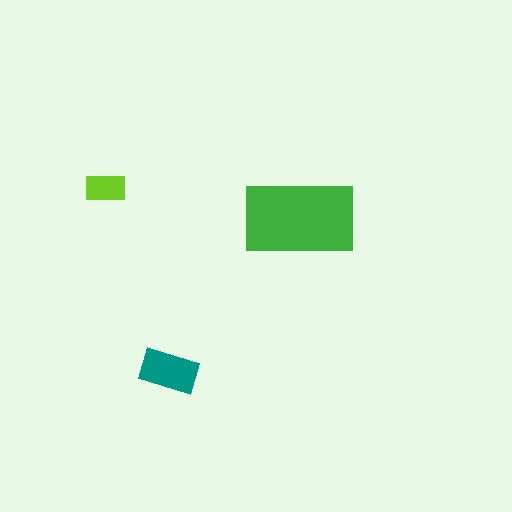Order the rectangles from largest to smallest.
the green one, the teal one, the lime one.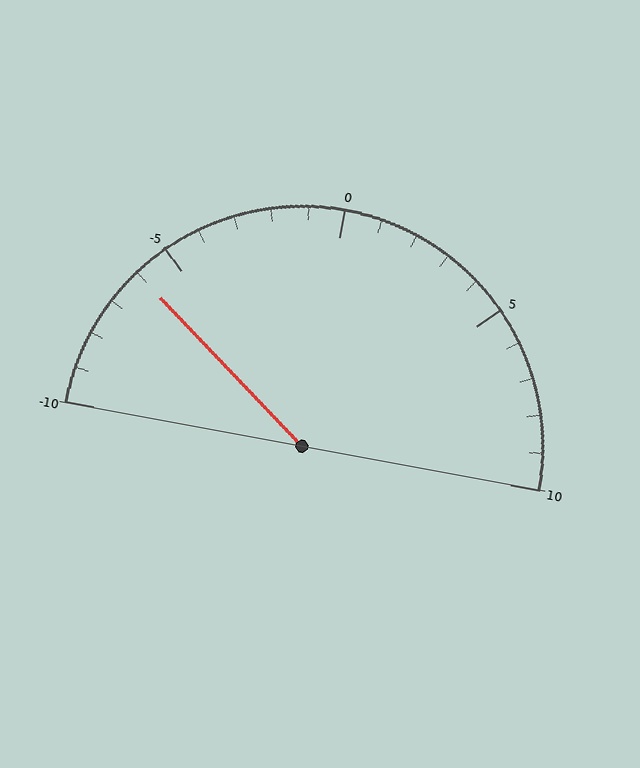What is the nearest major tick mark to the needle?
The nearest major tick mark is -5.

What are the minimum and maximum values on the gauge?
The gauge ranges from -10 to 10.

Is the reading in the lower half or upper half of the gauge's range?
The reading is in the lower half of the range (-10 to 10).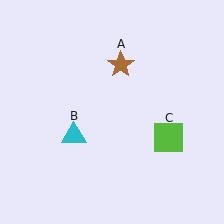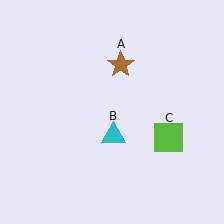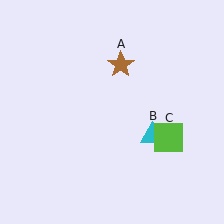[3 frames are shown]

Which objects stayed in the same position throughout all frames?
Brown star (object A) and lime square (object C) remained stationary.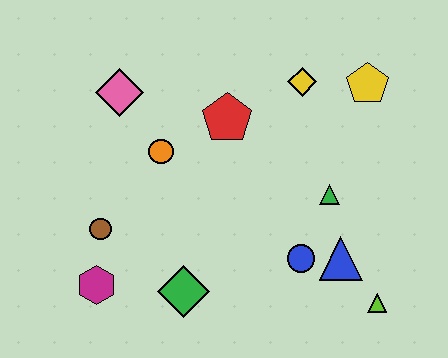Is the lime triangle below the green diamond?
Yes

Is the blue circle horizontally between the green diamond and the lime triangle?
Yes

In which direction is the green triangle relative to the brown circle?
The green triangle is to the right of the brown circle.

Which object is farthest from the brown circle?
The yellow pentagon is farthest from the brown circle.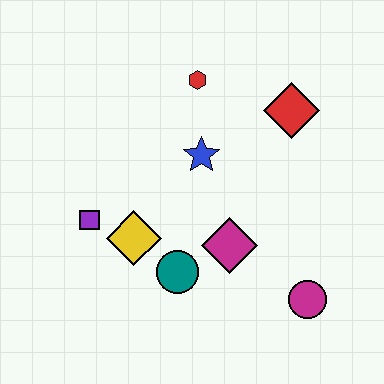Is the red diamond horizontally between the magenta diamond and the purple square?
No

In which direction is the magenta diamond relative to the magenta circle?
The magenta diamond is to the left of the magenta circle.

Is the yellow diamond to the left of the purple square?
No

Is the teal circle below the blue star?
Yes